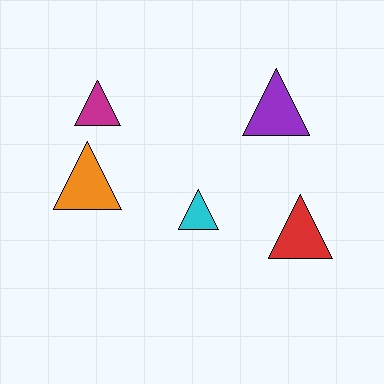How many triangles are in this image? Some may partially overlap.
There are 5 triangles.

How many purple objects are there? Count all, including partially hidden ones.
There is 1 purple object.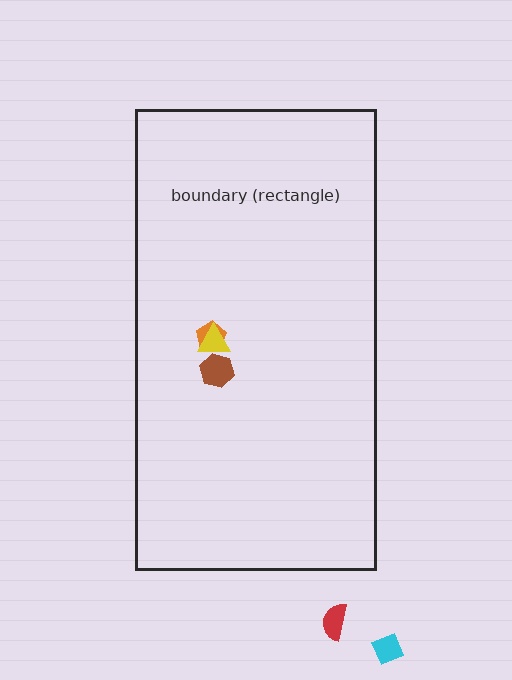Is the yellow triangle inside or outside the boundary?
Inside.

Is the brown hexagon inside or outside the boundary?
Inside.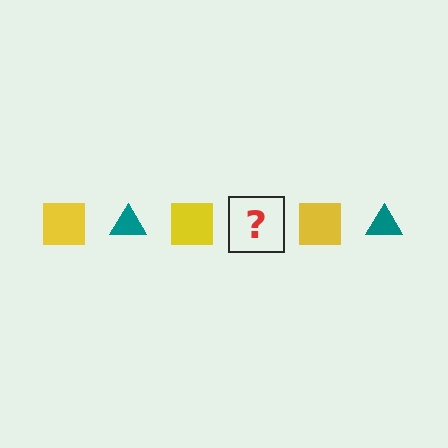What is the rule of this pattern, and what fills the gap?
The rule is that the pattern alternates between yellow square and teal triangle. The gap should be filled with a teal triangle.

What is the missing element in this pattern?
The missing element is a teal triangle.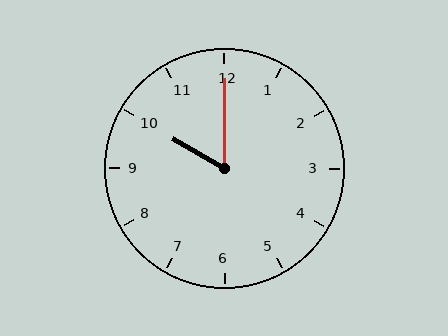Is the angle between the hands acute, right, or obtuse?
It is acute.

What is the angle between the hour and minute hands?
Approximately 60 degrees.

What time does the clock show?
10:00.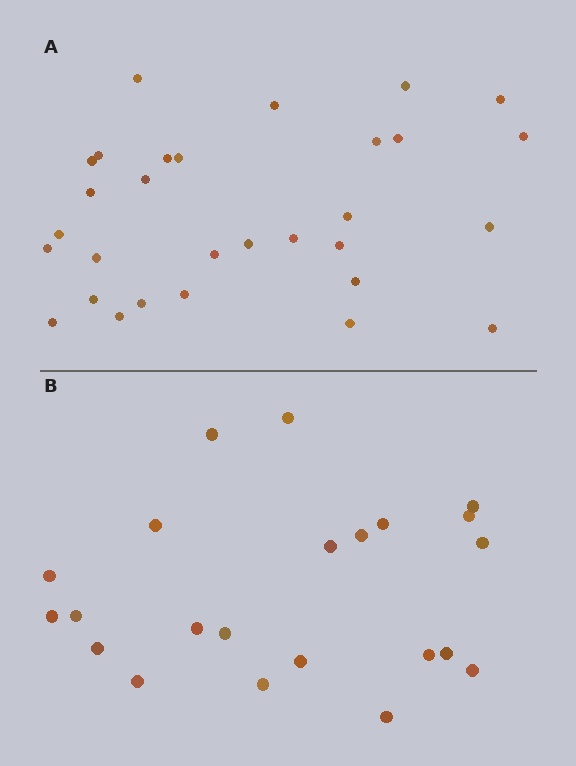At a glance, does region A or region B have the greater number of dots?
Region A (the top region) has more dots.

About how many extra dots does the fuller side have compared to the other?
Region A has roughly 8 or so more dots than region B.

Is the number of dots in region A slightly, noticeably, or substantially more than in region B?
Region A has noticeably more, but not dramatically so. The ratio is roughly 1.4 to 1.